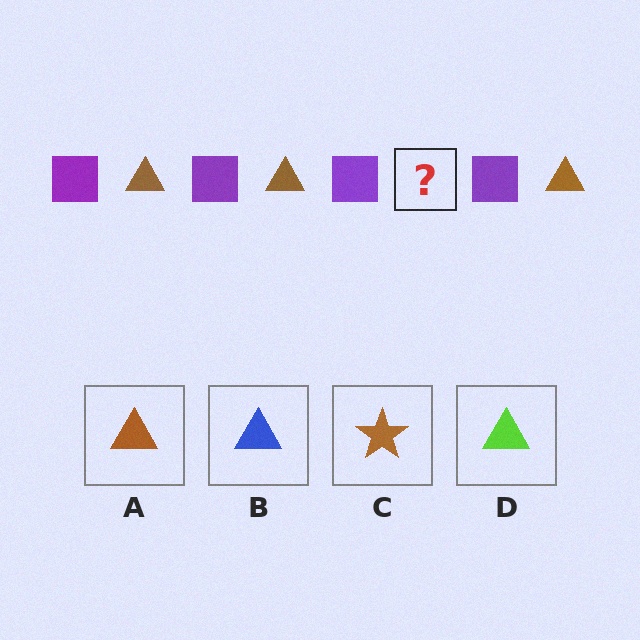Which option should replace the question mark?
Option A.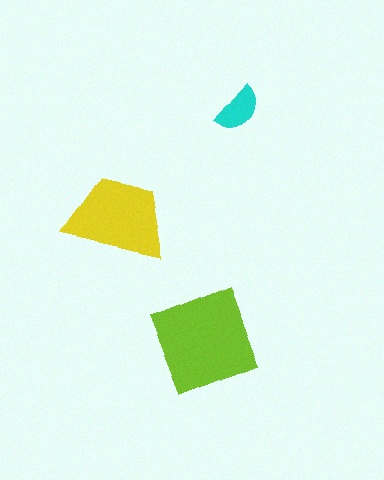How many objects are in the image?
There are 3 objects in the image.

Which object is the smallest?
The cyan semicircle.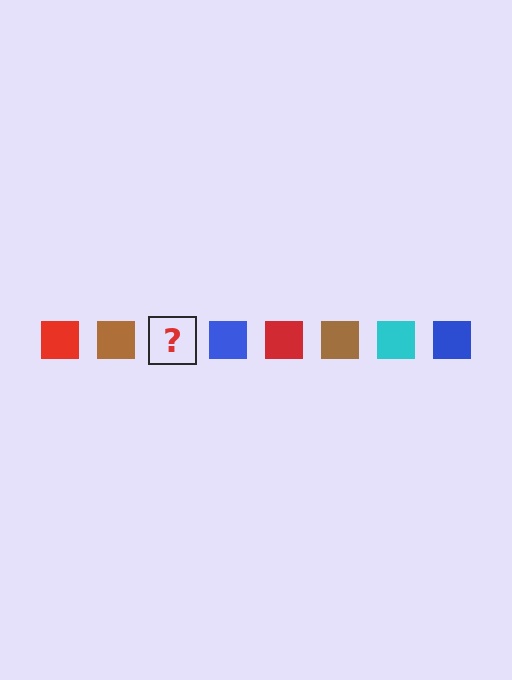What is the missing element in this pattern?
The missing element is a cyan square.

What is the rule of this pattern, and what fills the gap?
The rule is that the pattern cycles through red, brown, cyan, blue squares. The gap should be filled with a cyan square.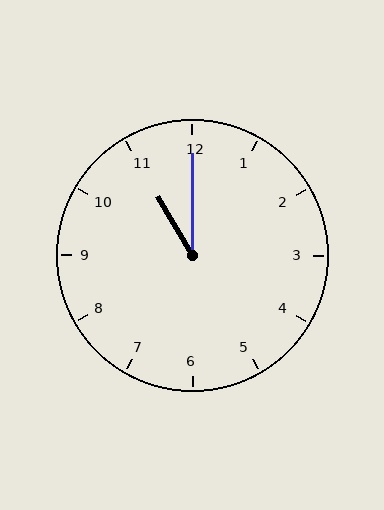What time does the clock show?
11:00.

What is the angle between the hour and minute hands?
Approximately 30 degrees.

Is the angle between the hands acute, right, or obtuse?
It is acute.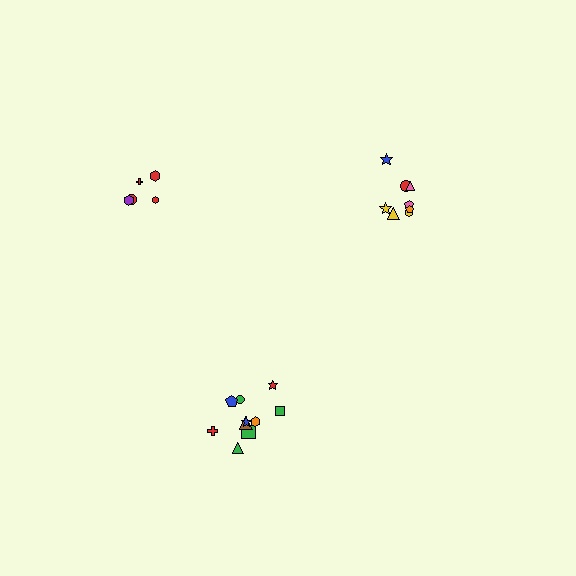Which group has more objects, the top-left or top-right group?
The top-right group.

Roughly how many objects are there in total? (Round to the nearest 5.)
Roughly 25 objects in total.